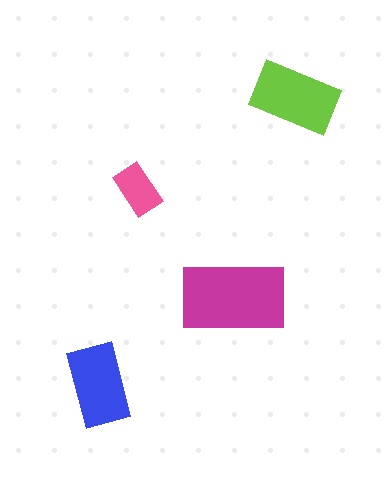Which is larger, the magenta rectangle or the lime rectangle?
The magenta one.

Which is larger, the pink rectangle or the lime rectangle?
The lime one.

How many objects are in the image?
There are 4 objects in the image.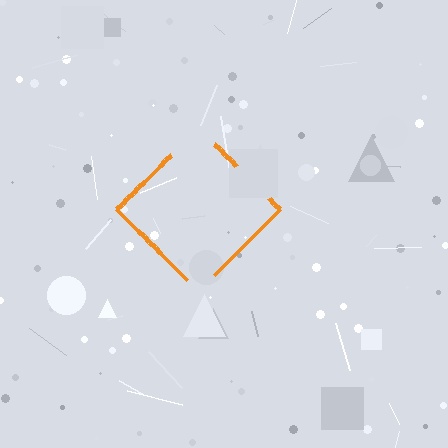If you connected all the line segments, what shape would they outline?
They would outline a diamond.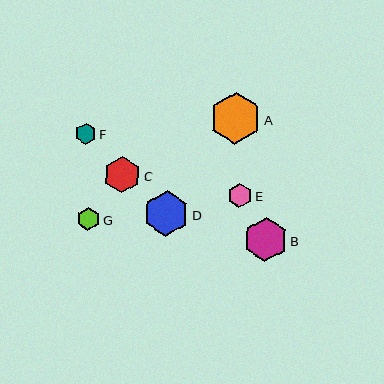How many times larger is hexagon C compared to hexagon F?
Hexagon C is approximately 1.7 times the size of hexagon F.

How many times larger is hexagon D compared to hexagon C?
Hexagon D is approximately 1.2 times the size of hexagon C.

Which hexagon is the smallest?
Hexagon F is the smallest with a size of approximately 21 pixels.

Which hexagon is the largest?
Hexagon A is the largest with a size of approximately 52 pixels.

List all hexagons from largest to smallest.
From largest to smallest: A, D, B, C, E, G, F.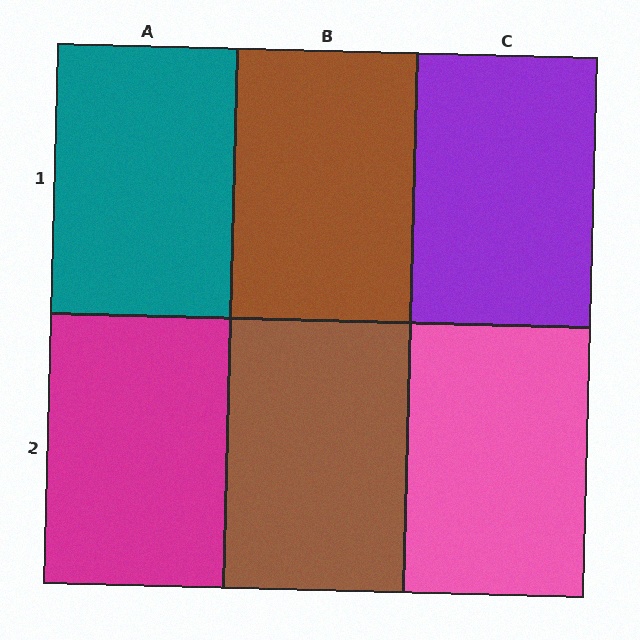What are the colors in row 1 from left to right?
Teal, brown, purple.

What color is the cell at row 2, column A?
Magenta.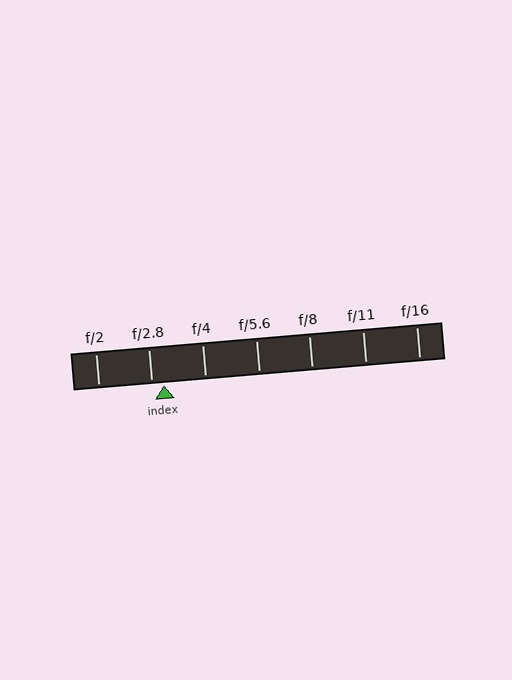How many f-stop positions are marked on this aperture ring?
There are 7 f-stop positions marked.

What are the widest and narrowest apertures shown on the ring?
The widest aperture shown is f/2 and the narrowest is f/16.